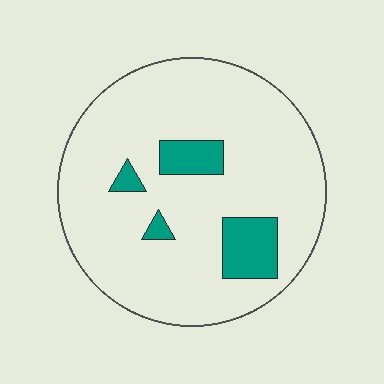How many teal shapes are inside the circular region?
4.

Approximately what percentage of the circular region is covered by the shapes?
Approximately 10%.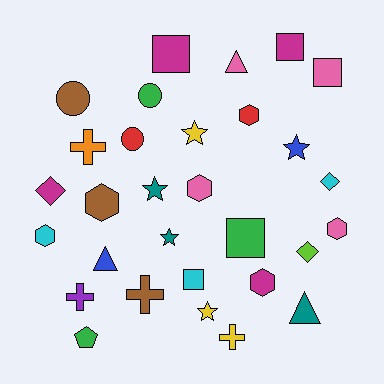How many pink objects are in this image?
There are 4 pink objects.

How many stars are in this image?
There are 5 stars.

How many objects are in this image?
There are 30 objects.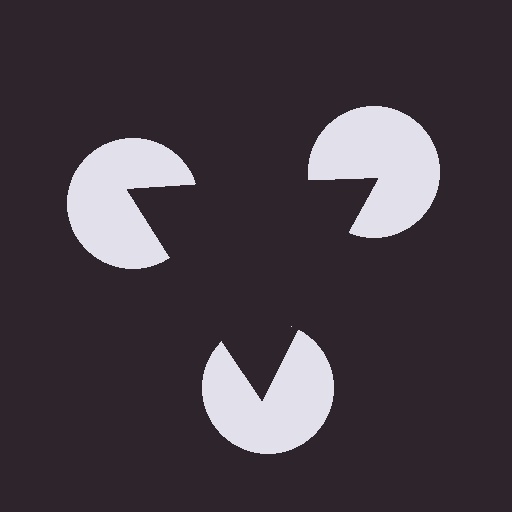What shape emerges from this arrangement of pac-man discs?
An illusory triangle — its edges are inferred from the aligned wedge cuts in the pac-man discs, not physically drawn.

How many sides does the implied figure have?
3 sides.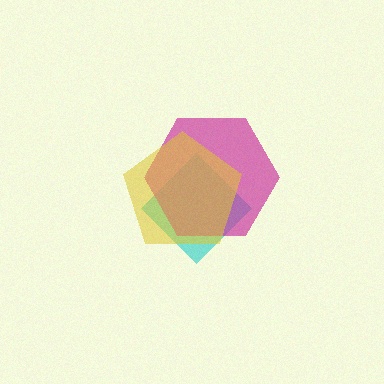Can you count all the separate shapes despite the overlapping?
Yes, there are 3 separate shapes.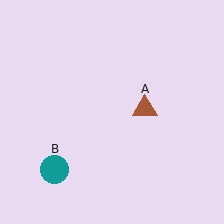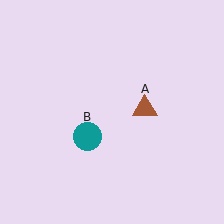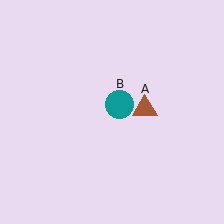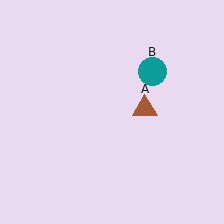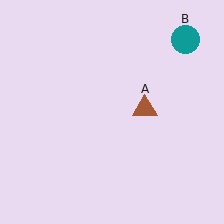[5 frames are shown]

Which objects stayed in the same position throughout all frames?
Brown triangle (object A) remained stationary.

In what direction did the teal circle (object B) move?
The teal circle (object B) moved up and to the right.